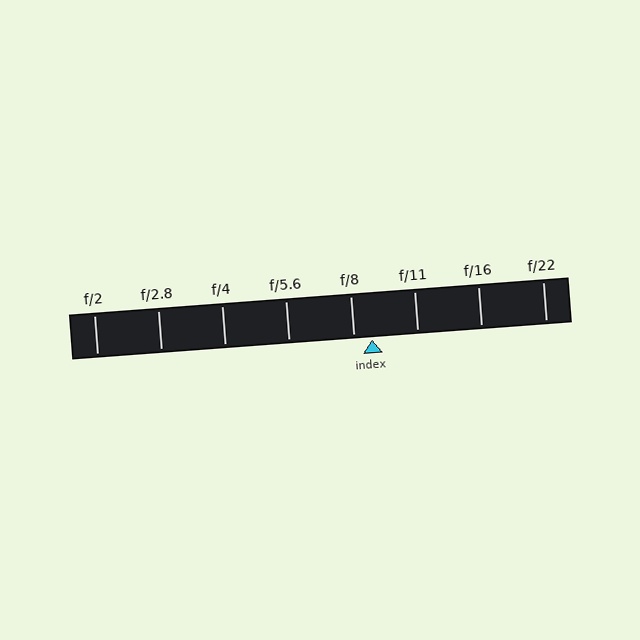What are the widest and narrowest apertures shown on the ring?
The widest aperture shown is f/2 and the narrowest is f/22.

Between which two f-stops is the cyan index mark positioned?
The index mark is between f/8 and f/11.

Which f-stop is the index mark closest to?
The index mark is closest to f/8.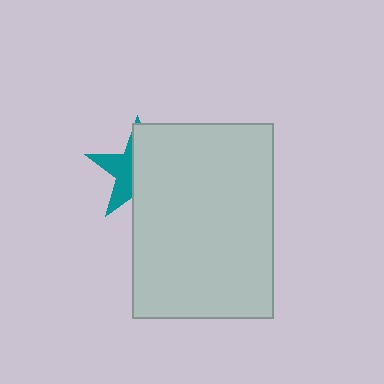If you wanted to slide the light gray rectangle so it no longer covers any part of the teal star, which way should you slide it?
Slide it right — that is the most direct way to separate the two shapes.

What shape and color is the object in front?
The object in front is a light gray rectangle.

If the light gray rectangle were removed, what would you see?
You would see the complete teal star.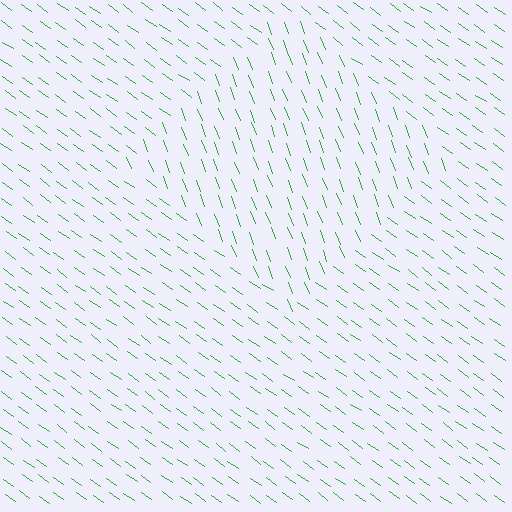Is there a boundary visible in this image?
Yes, there is a texture boundary formed by a change in line orientation.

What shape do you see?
I see a diamond.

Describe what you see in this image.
The image is filled with small green line segments. A diamond region in the image has lines oriented differently from the surrounding lines, creating a visible texture boundary.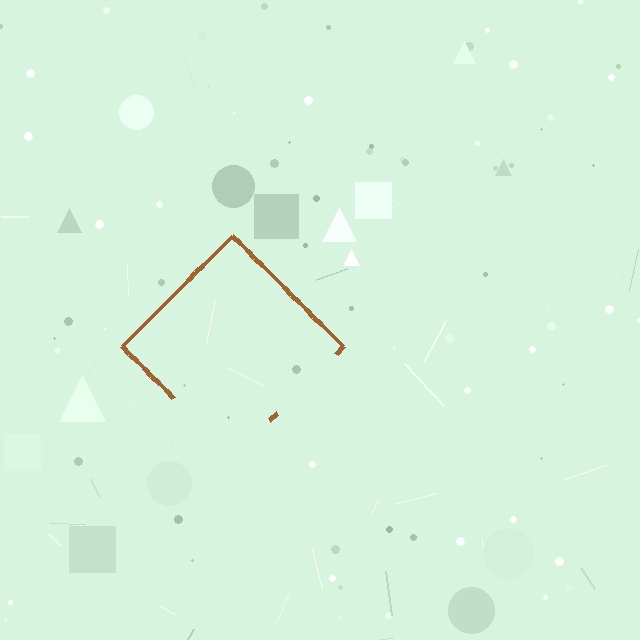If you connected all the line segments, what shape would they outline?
They would outline a diamond.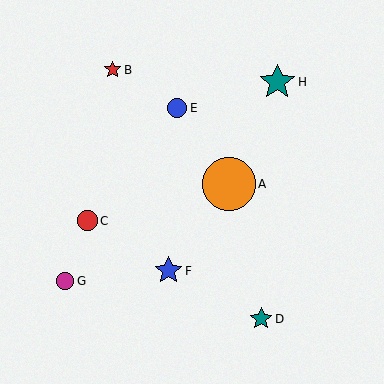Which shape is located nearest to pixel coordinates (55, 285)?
The magenta circle (labeled G) at (65, 281) is nearest to that location.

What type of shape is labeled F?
Shape F is a blue star.